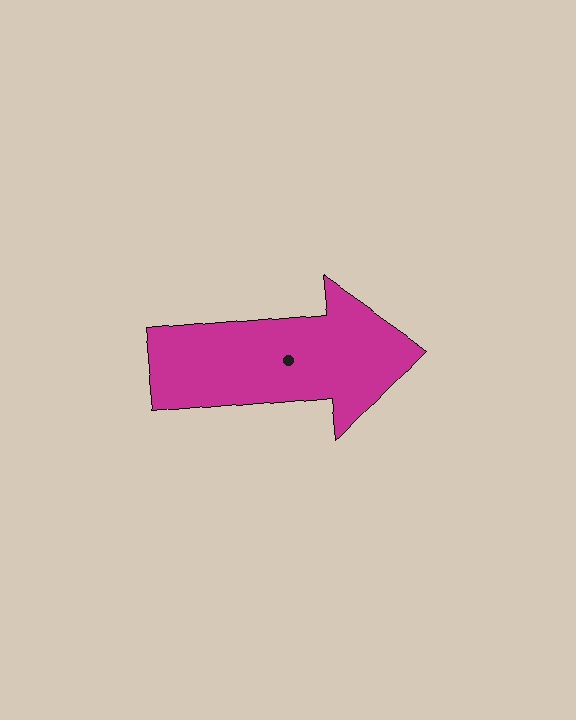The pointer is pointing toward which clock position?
Roughly 3 o'clock.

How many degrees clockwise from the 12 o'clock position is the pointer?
Approximately 85 degrees.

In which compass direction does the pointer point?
East.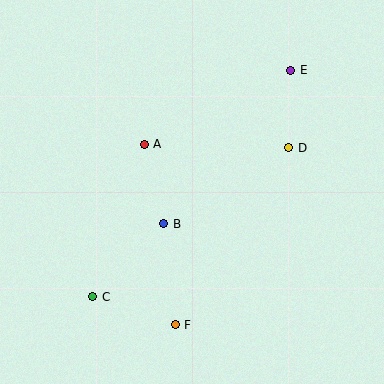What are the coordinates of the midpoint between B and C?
The midpoint between B and C is at (128, 260).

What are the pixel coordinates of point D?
Point D is at (289, 148).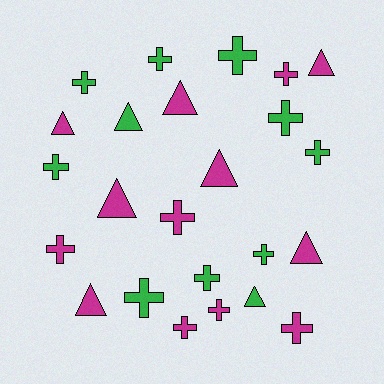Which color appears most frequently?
Magenta, with 13 objects.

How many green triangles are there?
There are 2 green triangles.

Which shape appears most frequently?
Cross, with 15 objects.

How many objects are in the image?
There are 24 objects.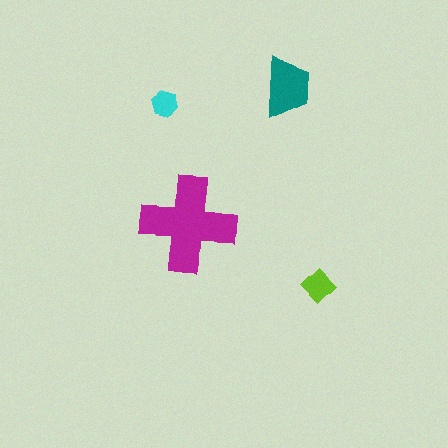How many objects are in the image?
There are 4 objects in the image.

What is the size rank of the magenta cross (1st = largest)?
1st.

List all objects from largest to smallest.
The magenta cross, the teal trapezoid, the lime diamond, the cyan hexagon.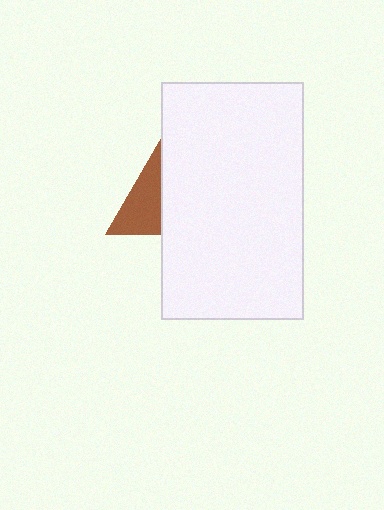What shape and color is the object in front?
The object in front is a white rectangle.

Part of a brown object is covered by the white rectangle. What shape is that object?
It is a triangle.